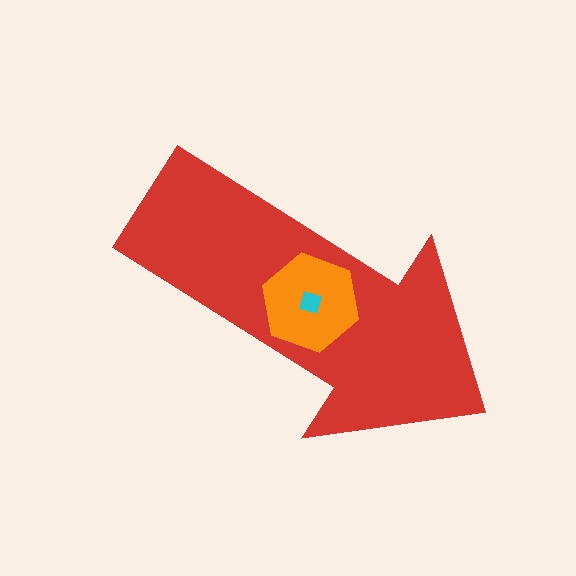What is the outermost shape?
The red arrow.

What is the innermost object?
The cyan diamond.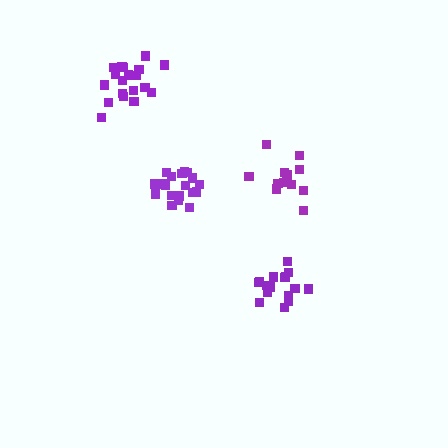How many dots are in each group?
Group 1: 17 dots, Group 2: 19 dots, Group 3: 19 dots, Group 4: 13 dots (68 total).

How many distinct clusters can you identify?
There are 4 distinct clusters.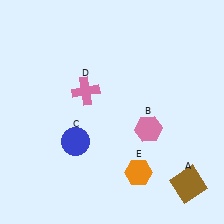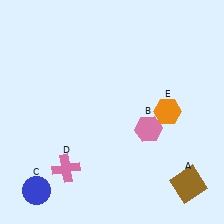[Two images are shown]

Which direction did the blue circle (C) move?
The blue circle (C) moved down.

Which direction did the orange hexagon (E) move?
The orange hexagon (E) moved up.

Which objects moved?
The objects that moved are: the blue circle (C), the pink cross (D), the orange hexagon (E).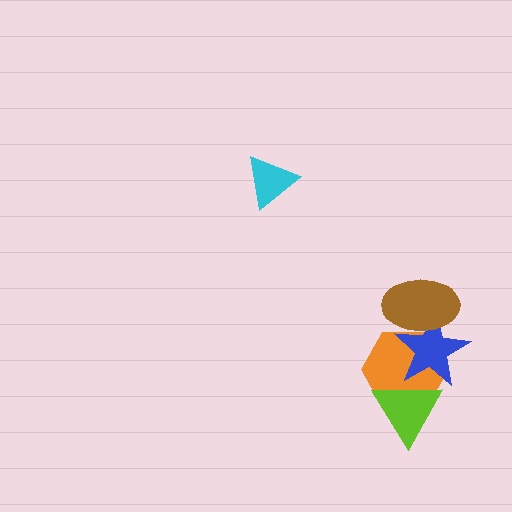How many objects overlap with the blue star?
3 objects overlap with the blue star.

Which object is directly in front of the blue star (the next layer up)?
The brown ellipse is directly in front of the blue star.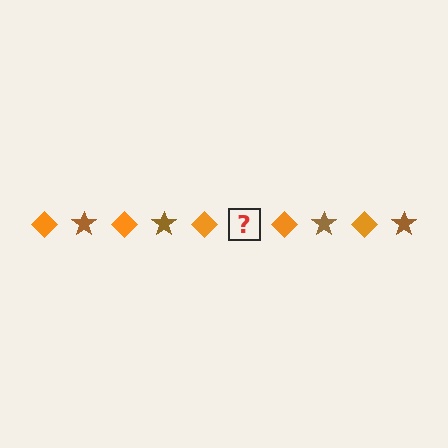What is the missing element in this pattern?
The missing element is a brown star.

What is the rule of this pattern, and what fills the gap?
The rule is that the pattern alternates between orange diamond and brown star. The gap should be filled with a brown star.